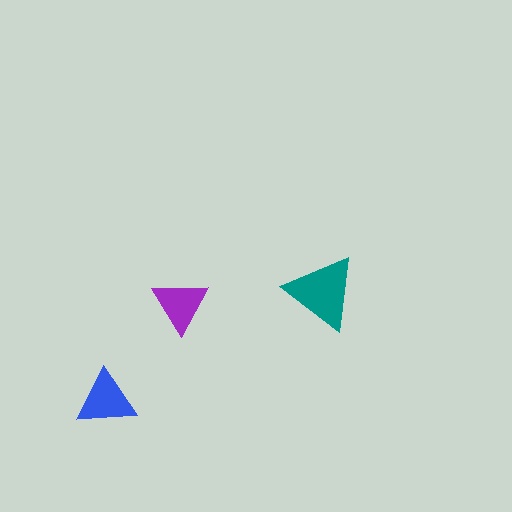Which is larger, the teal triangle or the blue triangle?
The teal one.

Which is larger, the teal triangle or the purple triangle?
The teal one.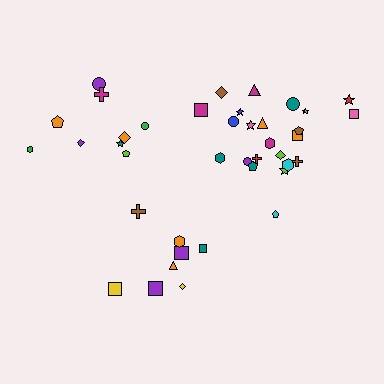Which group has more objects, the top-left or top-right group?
The top-right group.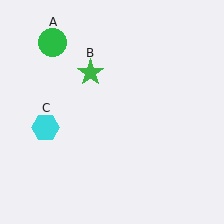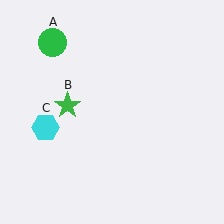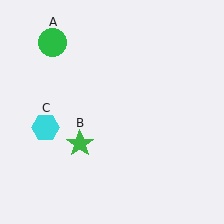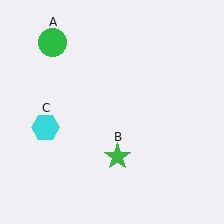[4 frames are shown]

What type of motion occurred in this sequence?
The green star (object B) rotated counterclockwise around the center of the scene.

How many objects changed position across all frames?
1 object changed position: green star (object B).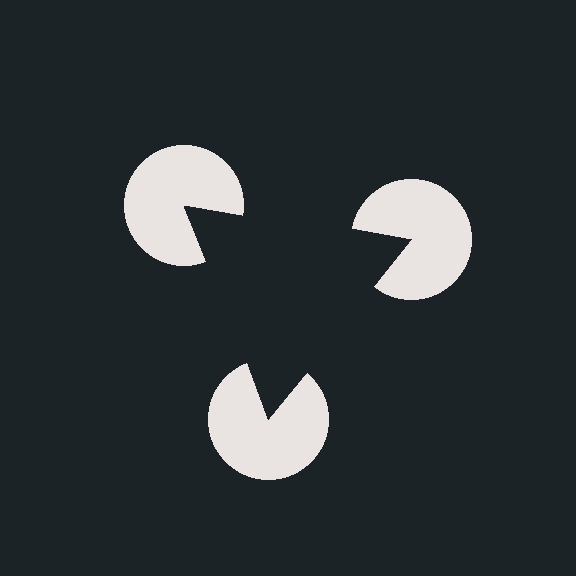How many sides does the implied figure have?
3 sides.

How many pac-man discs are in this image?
There are 3 — one at each vertex of the illusory triangle.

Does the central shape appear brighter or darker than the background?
It typically appears slightly darker than the background, even though no actual brightness change is drawn.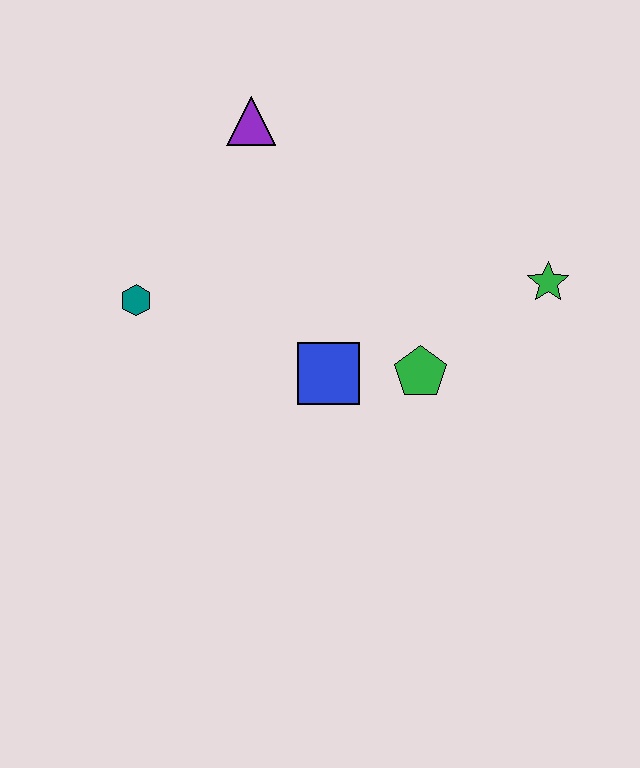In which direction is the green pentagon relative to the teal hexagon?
The green pentagon is to the right of the teal hexagon.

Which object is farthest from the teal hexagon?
The green star is farthest from the teal hexagon.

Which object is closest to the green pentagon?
The blue square is closest to the green pentagon.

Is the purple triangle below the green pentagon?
No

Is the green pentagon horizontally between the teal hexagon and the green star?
Yes